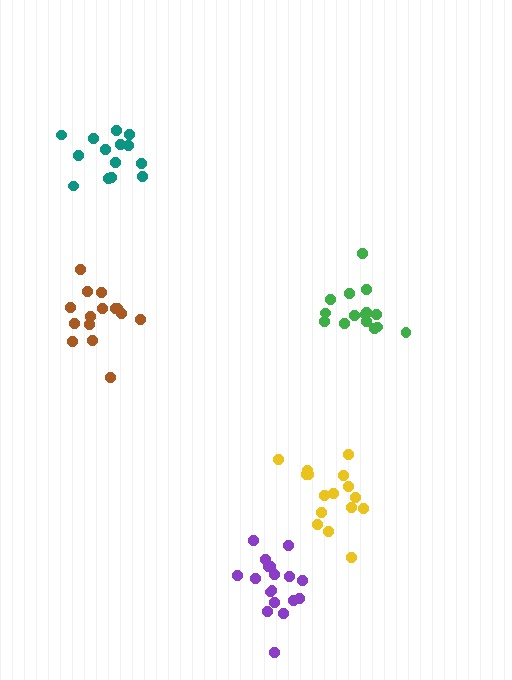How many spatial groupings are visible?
There are 5 spatial groupings.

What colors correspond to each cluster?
The clusters are colored: teal, purple, brown, yellow, green.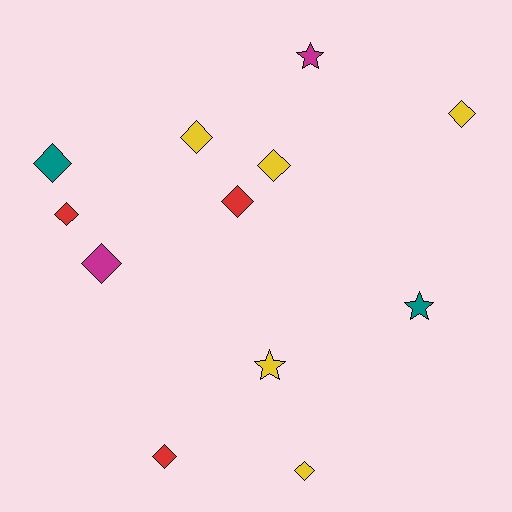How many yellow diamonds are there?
There are 4 yellow diamonds.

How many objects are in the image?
There are 12 objects.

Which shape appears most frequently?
Diamond, with 9 objects.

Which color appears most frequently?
Yellow, with 5 objects.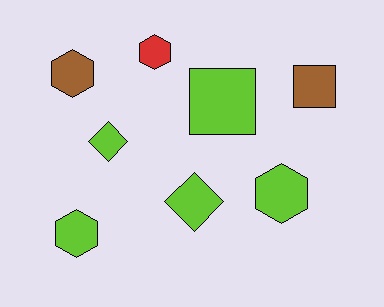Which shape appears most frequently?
Hexagon, with 4 objects.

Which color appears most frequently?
Lime, with 5 objects.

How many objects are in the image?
There are 8 objects.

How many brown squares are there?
There is 1 brown square.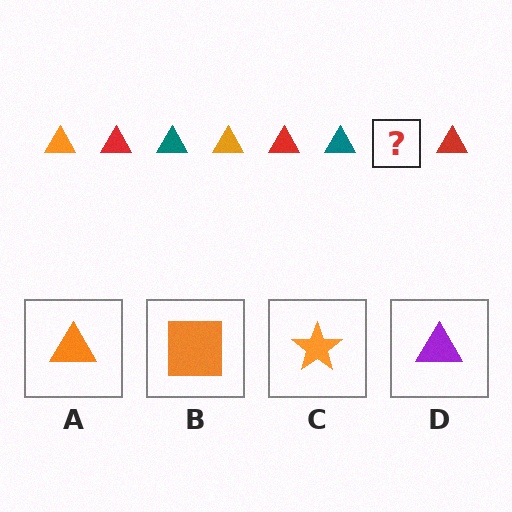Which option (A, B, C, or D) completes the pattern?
A.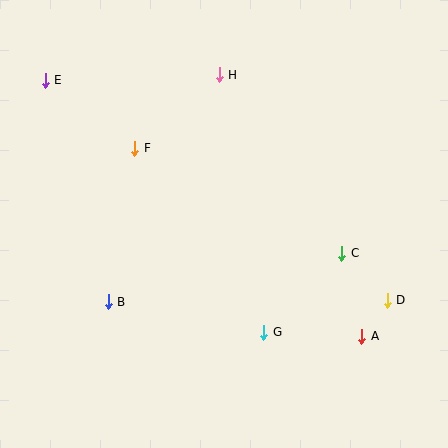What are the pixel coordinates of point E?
Point E is at (45, 80).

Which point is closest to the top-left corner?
Point E is closest to the top-left corner.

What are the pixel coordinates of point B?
Point B is at (108, 302).